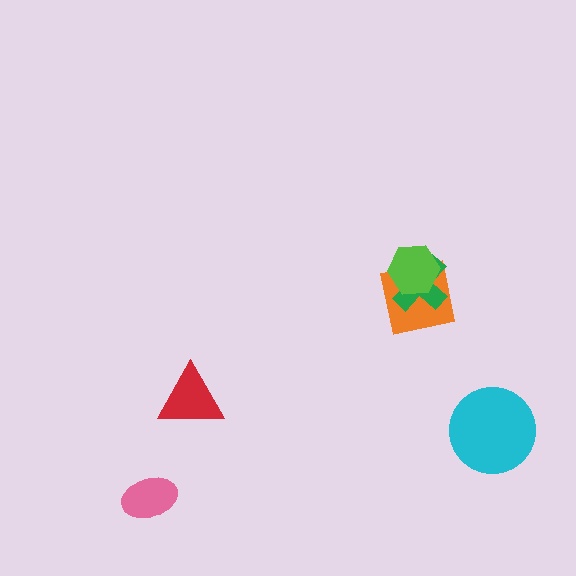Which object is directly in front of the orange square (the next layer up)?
The green cross is directly in front of the orange square.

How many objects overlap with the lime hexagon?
2 objects overlap with the lime hexagon.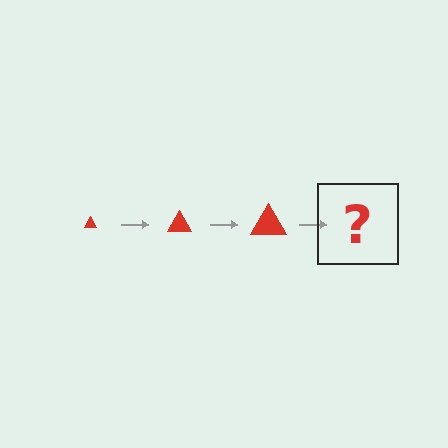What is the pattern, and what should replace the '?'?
The pattern is that the triangle gets progressively larger each step. The '?' should be a red triangle, larger than the previous one.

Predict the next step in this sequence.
The next step is a red triangle, larger than the previous one.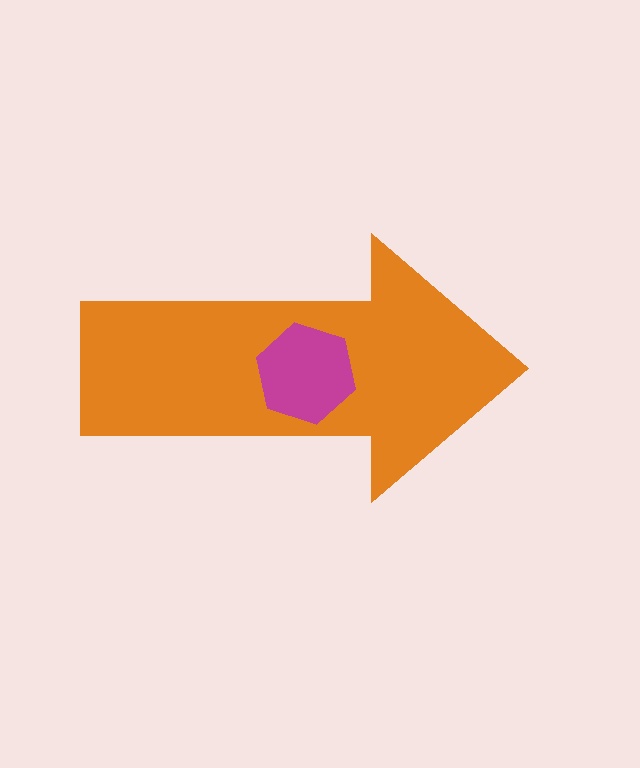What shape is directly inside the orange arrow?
The magenta hexagon.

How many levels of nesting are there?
2.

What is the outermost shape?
The orange arrow.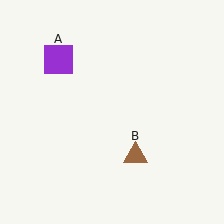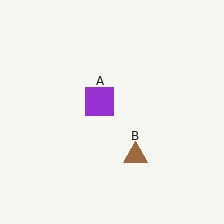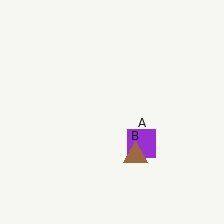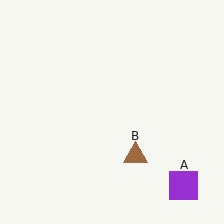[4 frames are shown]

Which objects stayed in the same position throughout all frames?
Brown triangle (object B) remained stationary.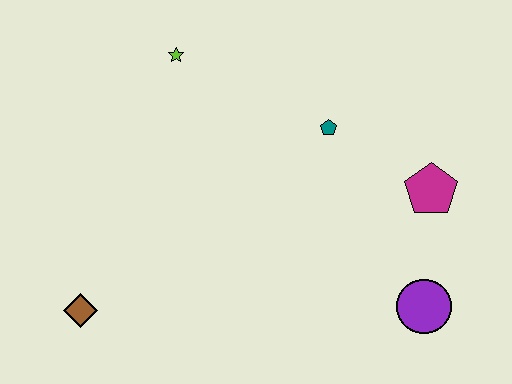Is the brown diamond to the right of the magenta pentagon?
No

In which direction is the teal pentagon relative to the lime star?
The teal pentagon is to the right of the lime star.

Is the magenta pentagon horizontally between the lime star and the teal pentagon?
No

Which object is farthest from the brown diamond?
The magenta pentagon is farthest from the brown diamond.